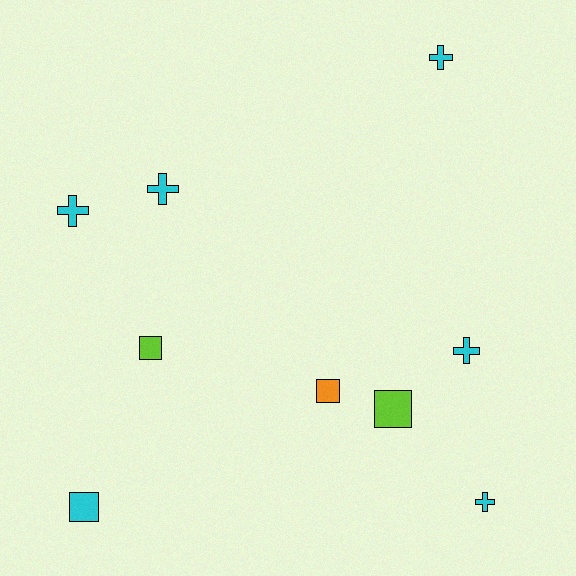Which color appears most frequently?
Cyan, with 6 objects.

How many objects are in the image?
There are 9 objects.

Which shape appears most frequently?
Cross, with 5 objects.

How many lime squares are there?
There are 2 lime squares.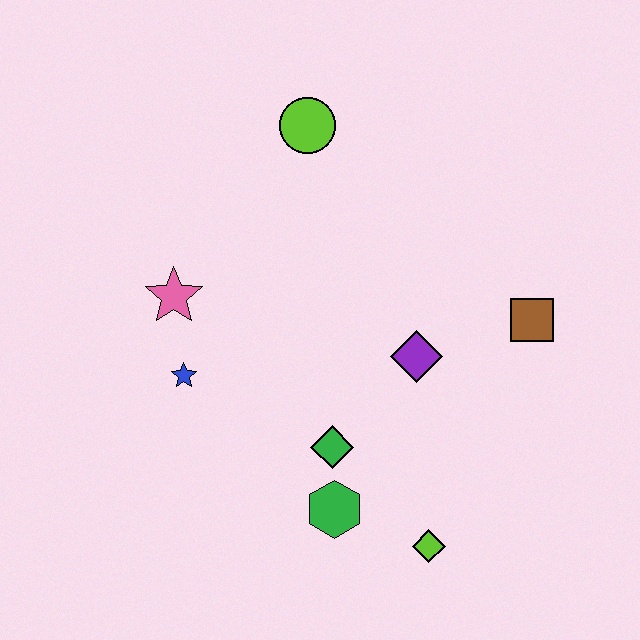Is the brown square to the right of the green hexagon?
Yes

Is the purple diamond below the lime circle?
Yes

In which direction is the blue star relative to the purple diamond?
The blue star is to the left of the purple diamond.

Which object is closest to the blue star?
The pink star is closest to the blue star.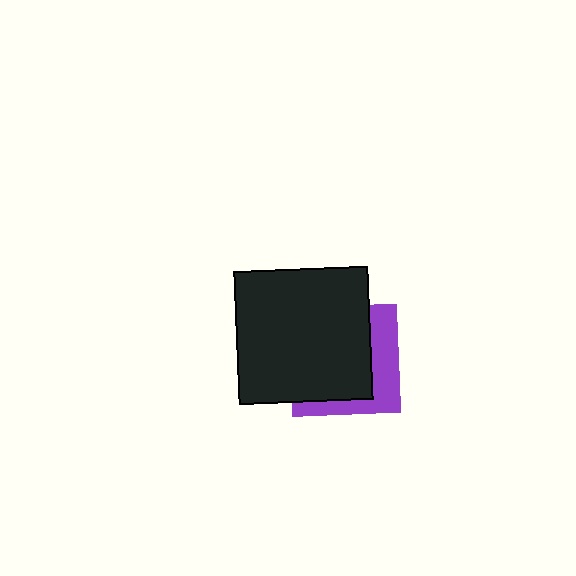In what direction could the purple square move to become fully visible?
The purple square could move toward the lower-right. That would shift it out from behind the black square entirely.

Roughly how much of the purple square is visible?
A small part of it is visible (roughly 34%).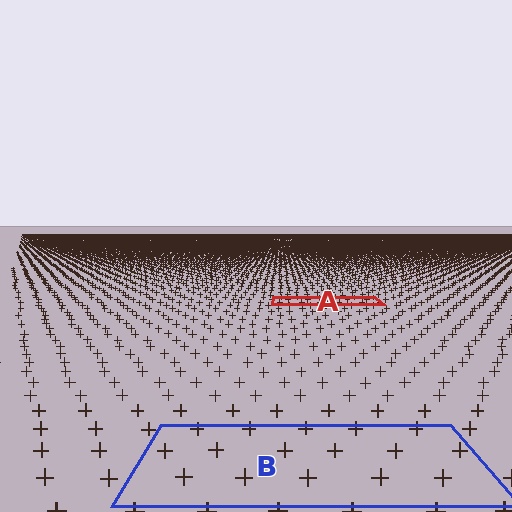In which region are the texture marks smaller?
The texture marks are smaller in region A, because it is farther away.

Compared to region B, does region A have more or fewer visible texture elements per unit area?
Region A has more texture elements per unit area — they are packed more densely because it is farther away.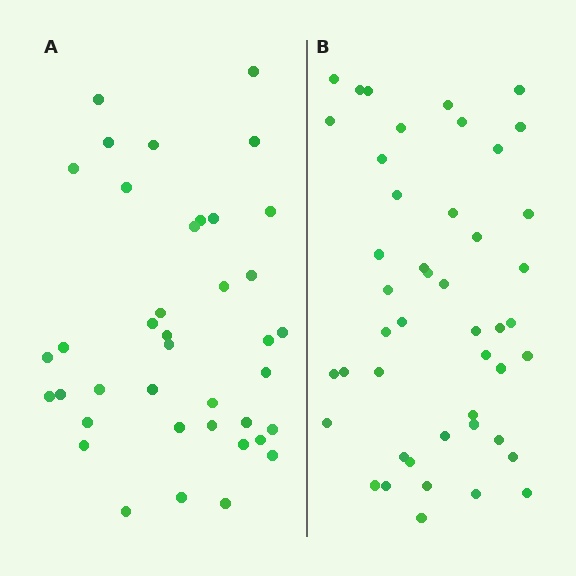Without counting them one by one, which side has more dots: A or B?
Region B (the right region) has more dots.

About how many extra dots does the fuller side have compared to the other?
Region B has roughly 8 or so more dots than region A.